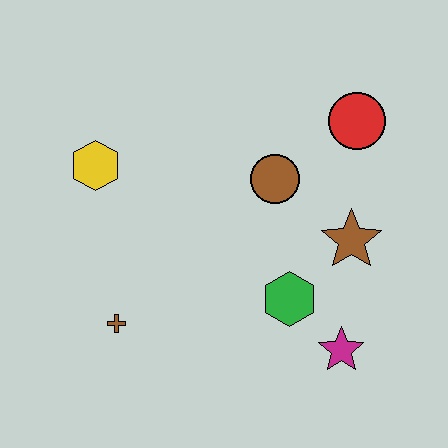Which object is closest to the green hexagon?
The magenta star is closest to the green hexagon.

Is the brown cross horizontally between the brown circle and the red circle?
No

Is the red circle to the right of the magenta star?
Yes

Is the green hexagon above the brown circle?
No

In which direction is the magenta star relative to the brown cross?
The magenta star is to the right of the brown cross.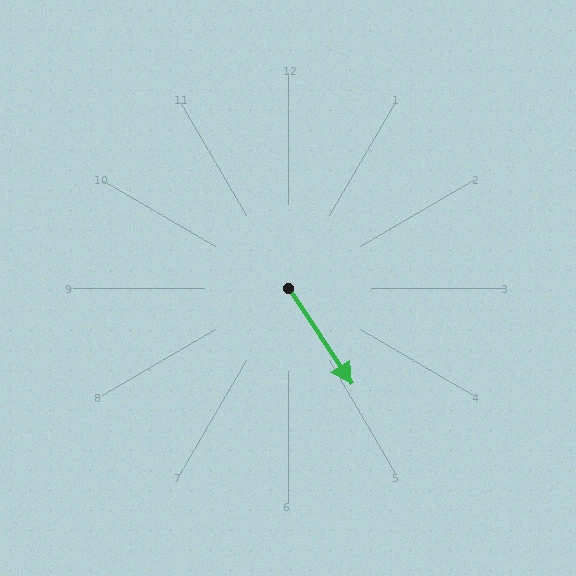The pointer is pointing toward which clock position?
Roughly 5 o'clock.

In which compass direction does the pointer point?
Southeast.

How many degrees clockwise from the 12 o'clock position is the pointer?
Approximately 146 degrees.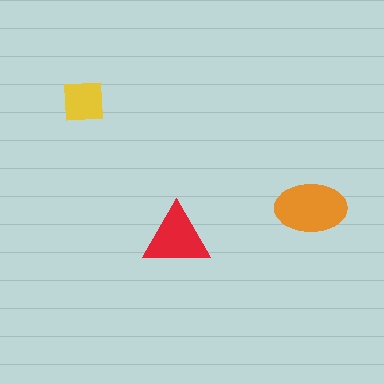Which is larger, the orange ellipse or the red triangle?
The orange ellipse.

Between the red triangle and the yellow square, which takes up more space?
The red triangle.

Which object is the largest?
The orange ellipse.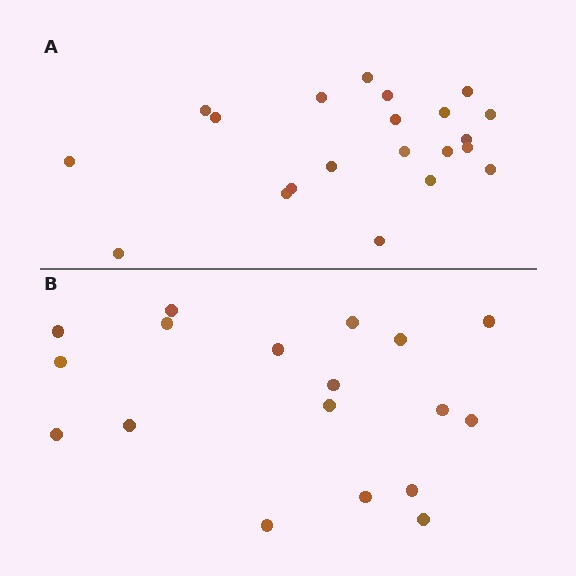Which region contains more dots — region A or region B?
Region A (the top region) has more dots.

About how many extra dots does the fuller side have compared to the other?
Region A has just a few more — roughly 2 or 3 more dots than region B.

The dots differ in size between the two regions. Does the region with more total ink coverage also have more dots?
No. Region B has more total ink coverage because its dots are larger, but region A actually contains more individual dots. Total area can be misleading — the number of items is what matters here.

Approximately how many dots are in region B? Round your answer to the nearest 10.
About 20 dots. (The exact count is 18, which rounds to 20.)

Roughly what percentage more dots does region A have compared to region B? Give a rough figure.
About 15% more.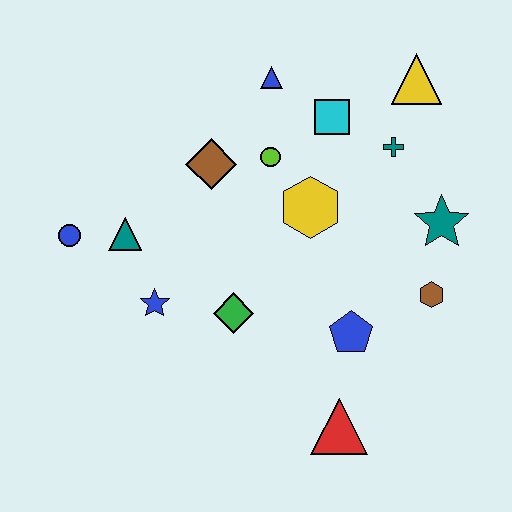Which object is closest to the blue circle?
The teal triangle is closest to the blue circle.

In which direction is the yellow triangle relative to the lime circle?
The yellow triangle is to the right of the lime circle.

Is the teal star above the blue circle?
Yes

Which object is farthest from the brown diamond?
The red triangle is farthest from the brown diamond.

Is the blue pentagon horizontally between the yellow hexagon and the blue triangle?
No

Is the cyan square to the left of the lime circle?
No